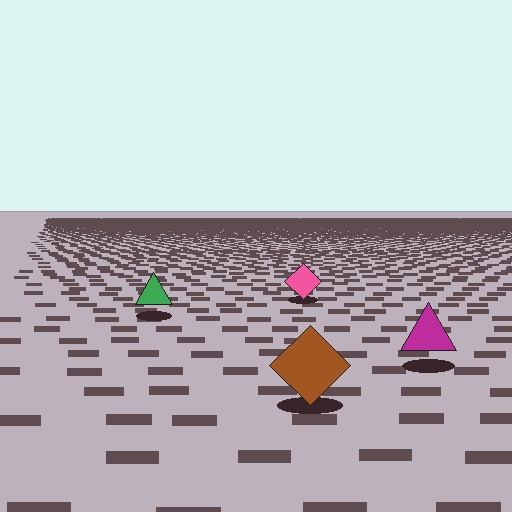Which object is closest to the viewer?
The brown diamond is closest. The texture marks near it are larger and more spread out.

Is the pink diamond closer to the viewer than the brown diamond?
No. The brown diamond is closer — you can tell from the texture gradient: the ground texture is coarser near it.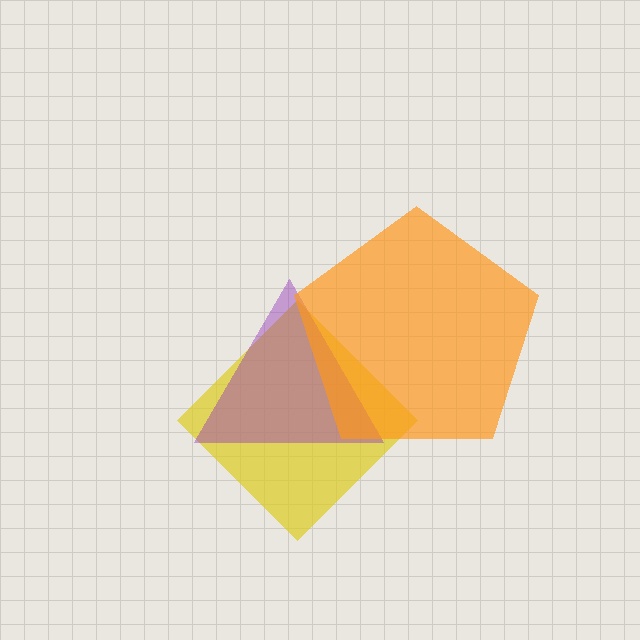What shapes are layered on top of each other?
The layered shapes are: a yellow diamond, a purple triangle, an orange pentagon.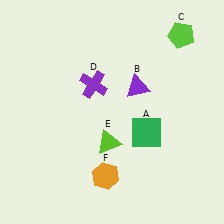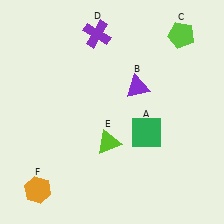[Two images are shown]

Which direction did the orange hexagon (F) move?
The orange hexagon (F) moved left.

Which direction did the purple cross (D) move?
The purple cross (D) moved up.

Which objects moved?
The objects that moved are: the purple cross (D), the orange hexagon (F).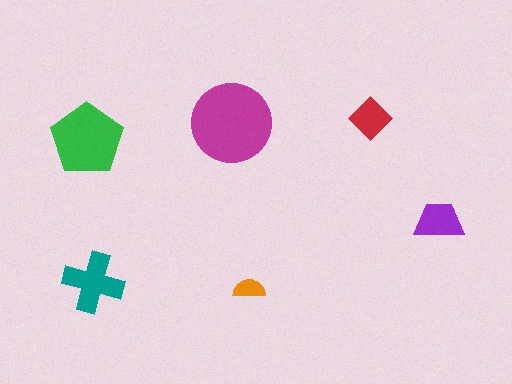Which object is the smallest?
The orange semicircle.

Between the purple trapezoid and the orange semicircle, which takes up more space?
The purple trapezoid.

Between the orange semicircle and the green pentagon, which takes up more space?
The green pentagon.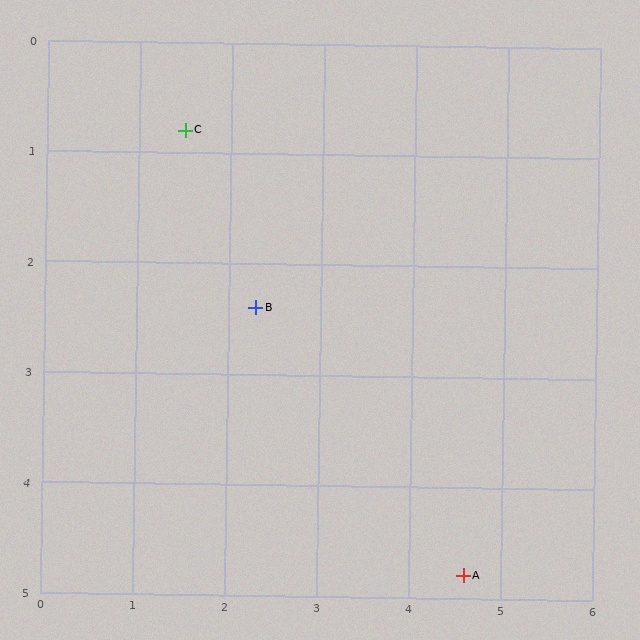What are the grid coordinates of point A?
Point A is at approximately (4.6, 4.8).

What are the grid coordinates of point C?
Point C is at approximately (1.5, 0.8).